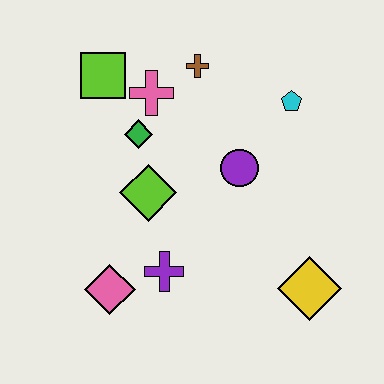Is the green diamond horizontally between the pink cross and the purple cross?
No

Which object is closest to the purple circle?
The cyan pentagon is closest to the purple circle.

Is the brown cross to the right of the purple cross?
Yes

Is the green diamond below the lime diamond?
No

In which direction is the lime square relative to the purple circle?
The lime square is to the left of the purple circle.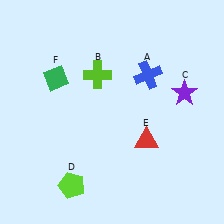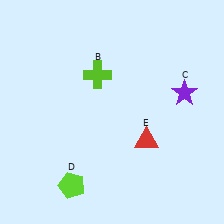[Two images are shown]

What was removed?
The green diamond (F), the blue cross (A) were removed in Image 2.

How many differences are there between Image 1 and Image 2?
There are 2 differences between the two images.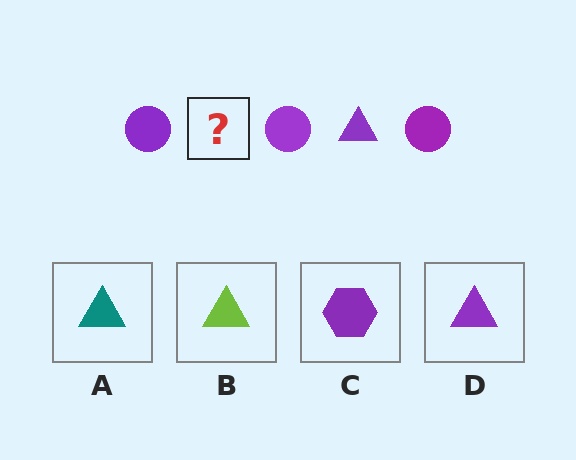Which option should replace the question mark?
Option D.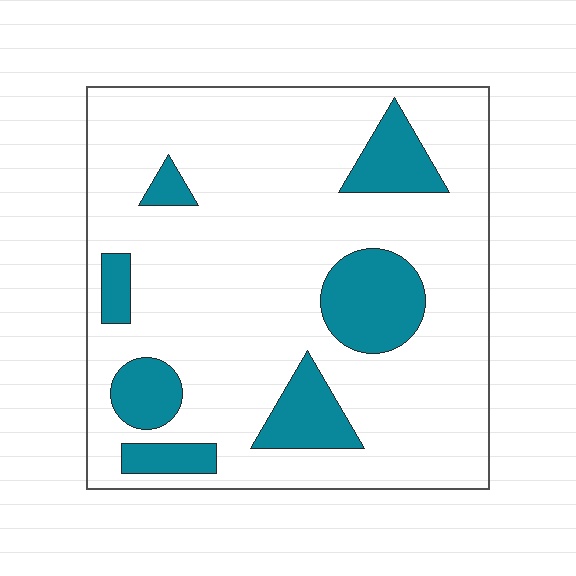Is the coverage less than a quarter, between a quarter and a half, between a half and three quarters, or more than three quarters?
Less than a quarter.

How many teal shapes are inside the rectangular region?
7.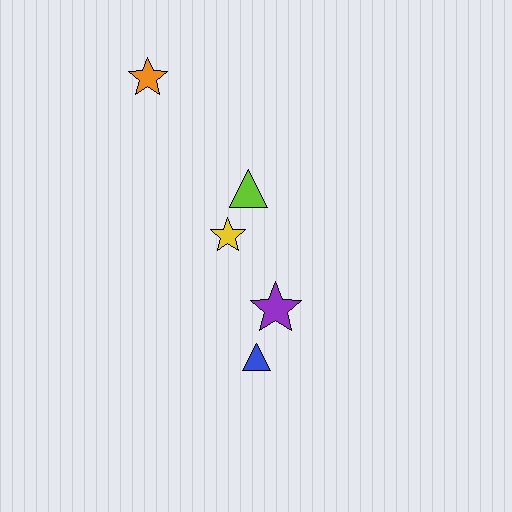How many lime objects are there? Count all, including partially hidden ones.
There is 1 lime object.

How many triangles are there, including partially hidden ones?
There are 2 triangles.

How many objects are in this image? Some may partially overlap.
There are 5 objects.